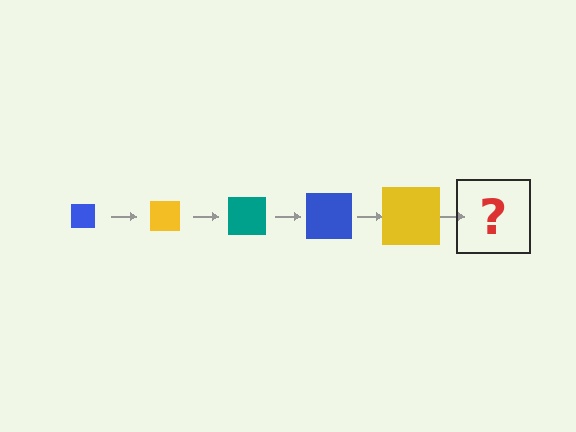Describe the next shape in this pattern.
It should be a teal square, larger than the previous one.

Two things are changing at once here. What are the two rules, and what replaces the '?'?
The two rules are that the square grows larger each step and the color cycles through blue, yellow, and teal. The '?' should be a teal square, larger than the previous one.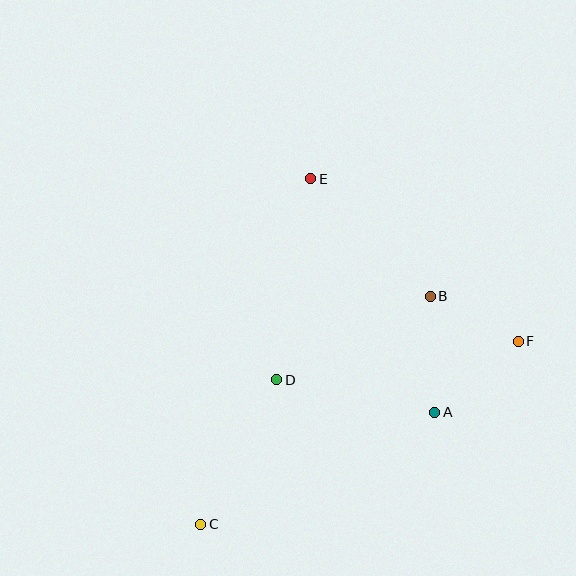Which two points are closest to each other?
Points B and F are closest to each other.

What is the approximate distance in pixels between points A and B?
The distance between A and B is approximately 116 pixels.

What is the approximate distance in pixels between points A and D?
The distance between A and D is approximately 162 pixels.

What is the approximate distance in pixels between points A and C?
The distance between A and C is approximately 260 pixels.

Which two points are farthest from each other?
Points C and F are farthest from each other.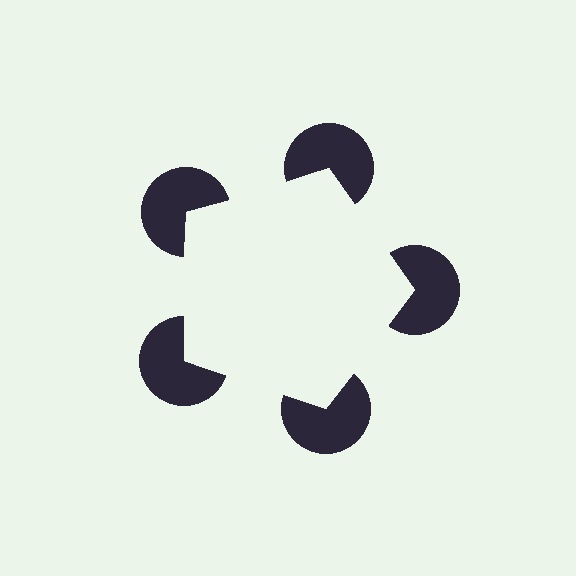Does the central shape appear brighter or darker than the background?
It typically appears slightly brighter than the background, even though no actual brightness change is drawn.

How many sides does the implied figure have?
5 sides.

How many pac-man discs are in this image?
There are 5 — one at each vertex of the illusory pentagon.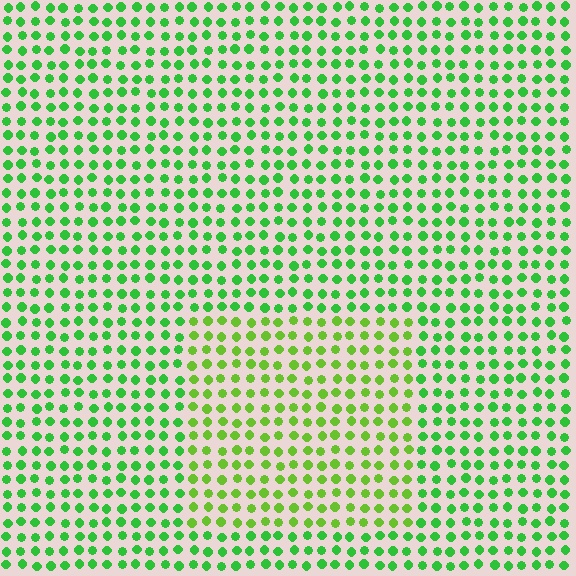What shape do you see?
I see a rectangle.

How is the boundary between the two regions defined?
The boundary is defined purely by a slight shift in hue (about 28 degrees). Spacing, size, and orientation are identical on both sides.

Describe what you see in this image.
The image is filled with small green elements in a uniform arrangement. A rectangle-shaped region is visible where the elements are tinted to a slightly different hue, forming a subtle color boundary.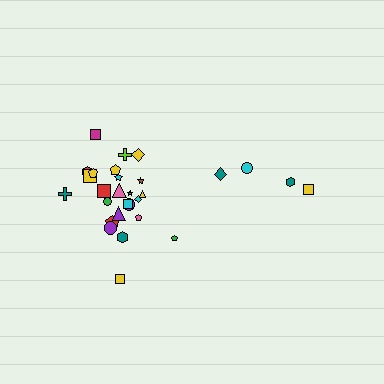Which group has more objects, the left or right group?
The left group.